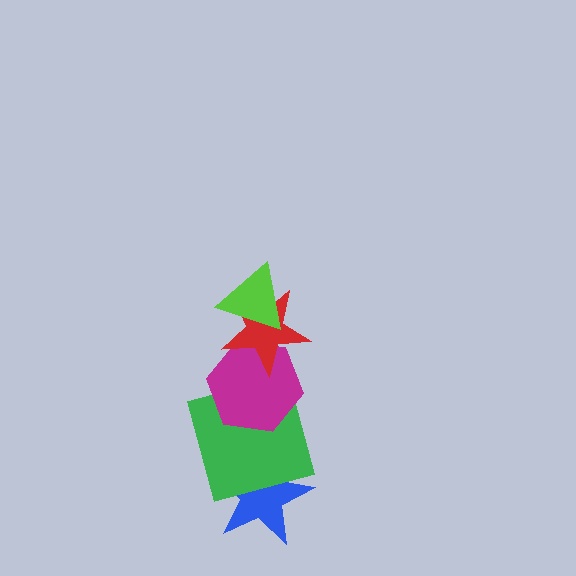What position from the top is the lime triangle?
The lime triangle is 1st from the top.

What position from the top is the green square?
The green square is 4th from the top.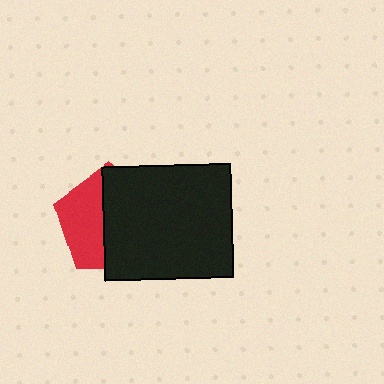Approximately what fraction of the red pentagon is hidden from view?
Roughly 60% of the red pentagon is hidden behind the black rectangle.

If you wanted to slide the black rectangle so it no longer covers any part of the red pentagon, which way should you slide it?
Slide it right — that is the most direct way to separate the two shapes.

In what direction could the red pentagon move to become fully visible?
The red pentagon could move left. That would shift it out from behind the black rectangle entirely.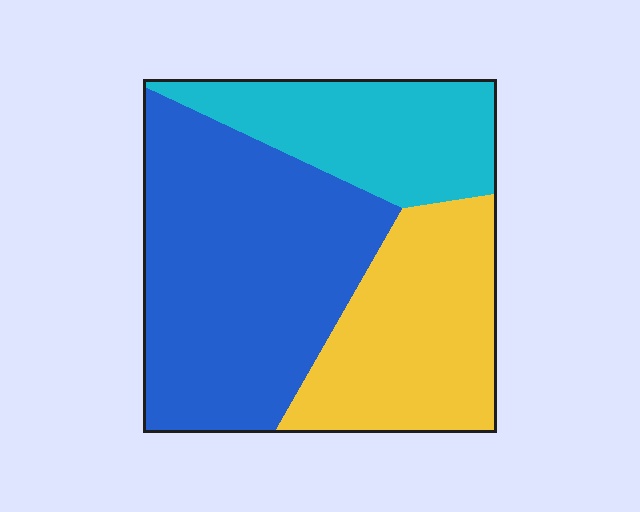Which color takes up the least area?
Cyan, at roughly 25%.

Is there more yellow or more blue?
Blue.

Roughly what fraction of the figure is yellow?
Yellow covers about 30% of the figure.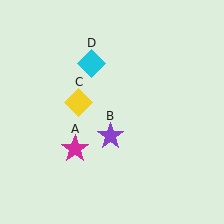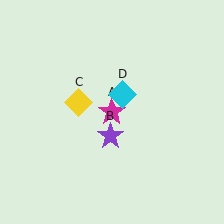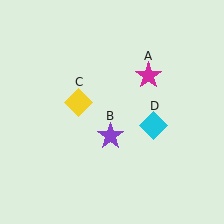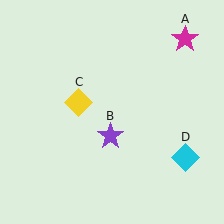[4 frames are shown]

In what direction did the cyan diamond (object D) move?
The cyan diamond (object D) moved down and to the right.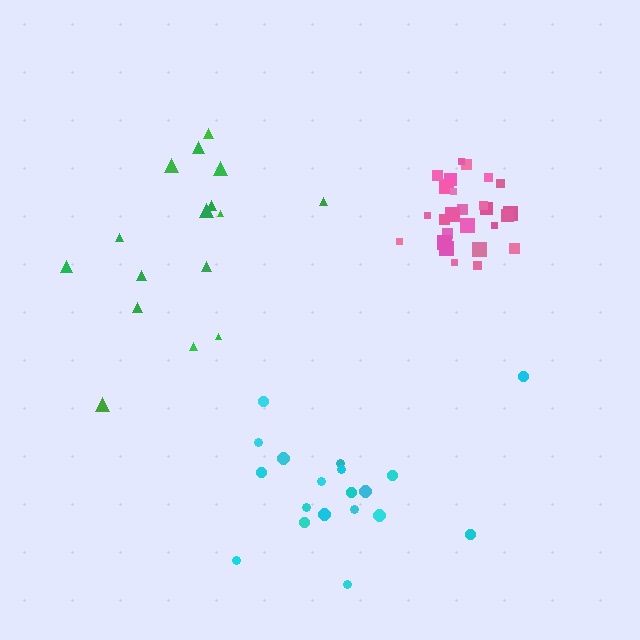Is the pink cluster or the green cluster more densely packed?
Pink.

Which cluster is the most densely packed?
Pink.